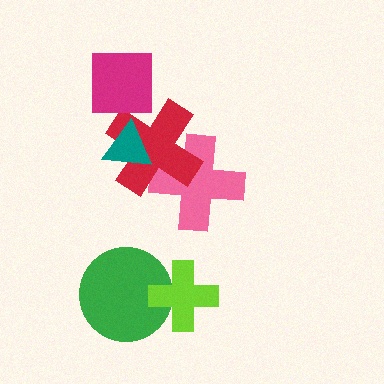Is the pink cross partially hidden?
Yes, it is partially covered by another shape.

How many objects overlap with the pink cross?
1 object overlaps with the pink cross.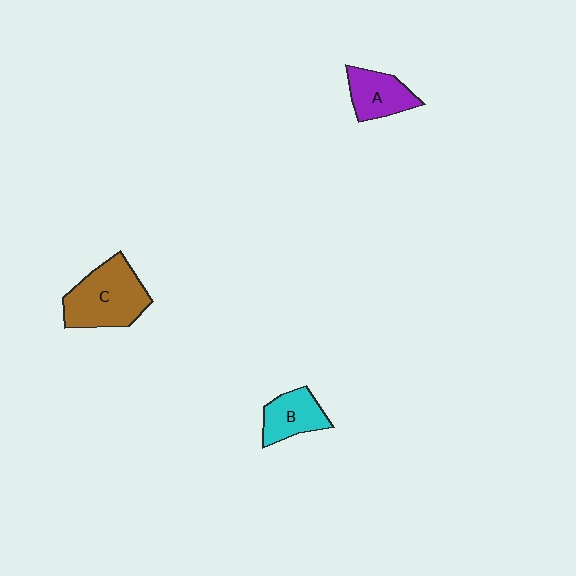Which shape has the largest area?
Shape C (brown).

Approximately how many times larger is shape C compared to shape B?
Approximately 1.8 times.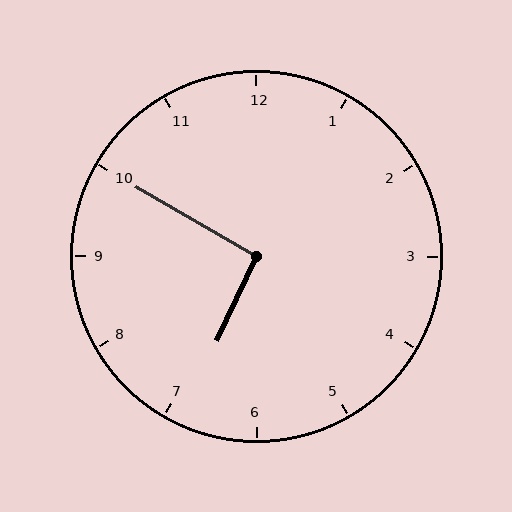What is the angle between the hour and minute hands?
Approximately 95 degrees.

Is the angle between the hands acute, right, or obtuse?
It is right.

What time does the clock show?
6:50.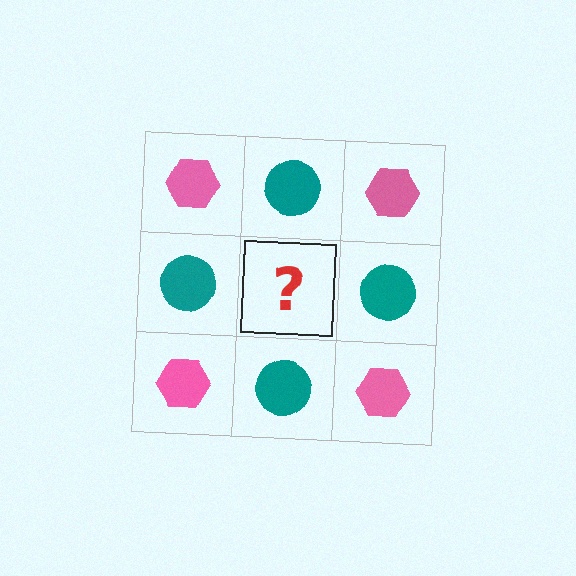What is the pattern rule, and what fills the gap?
The rule is that it alternates pink hexagon and teal circle in a checkerboard pattern. The gap should be filled with a pink hexagon.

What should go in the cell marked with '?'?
The missing cell should contain a pink hexagon.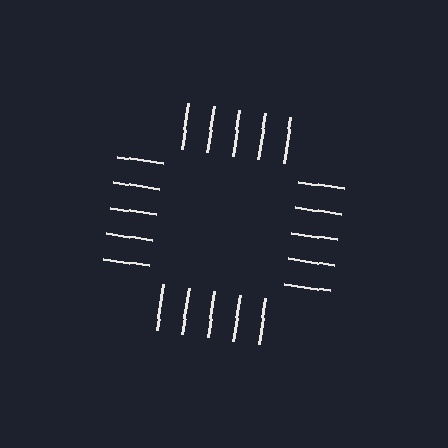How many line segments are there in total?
20 — 5 along each of the 4 edges.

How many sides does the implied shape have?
4 sides — the line-ends trace a square.